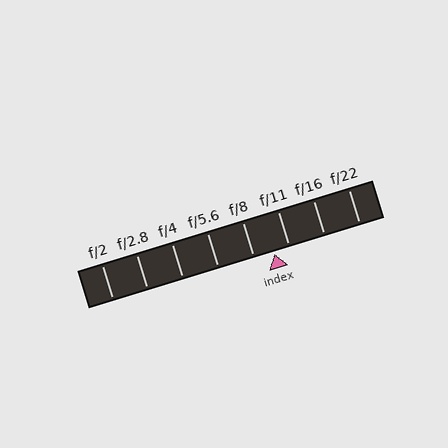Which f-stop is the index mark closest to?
The index mark is closest to f/11.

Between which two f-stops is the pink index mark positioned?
The index mark is between f/8 and f/11.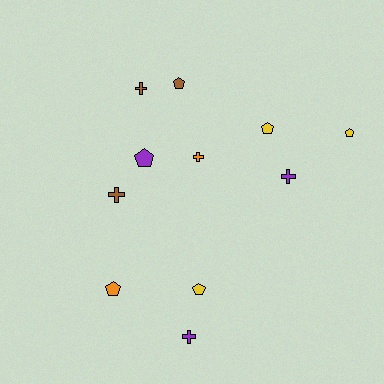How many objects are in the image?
There are 11 objects.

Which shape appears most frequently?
Pentagon, with 6 objects.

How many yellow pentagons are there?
There are 3 yellow pentagons.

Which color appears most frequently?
Yellow, with 3 objects.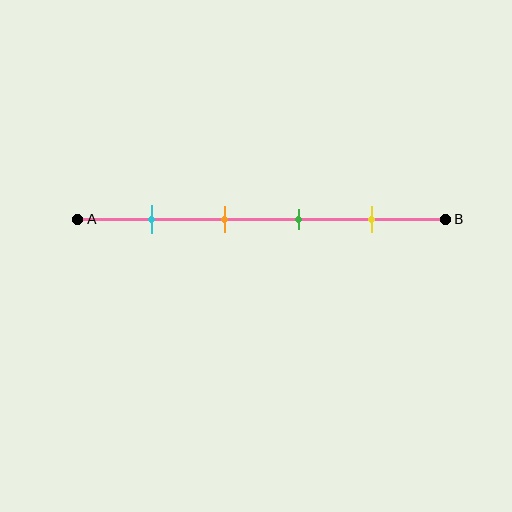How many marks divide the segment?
There are 4 marks dividing the segment.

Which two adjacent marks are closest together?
The orange and green marks are the closest adjacent pair.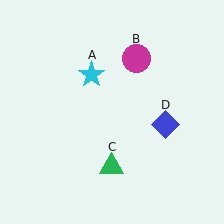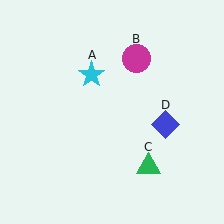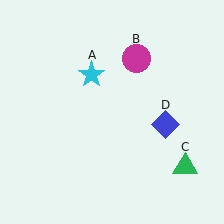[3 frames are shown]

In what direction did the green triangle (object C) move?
The green triangle (object C) moved right.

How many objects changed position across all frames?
1 object changed position: green triangle (object C).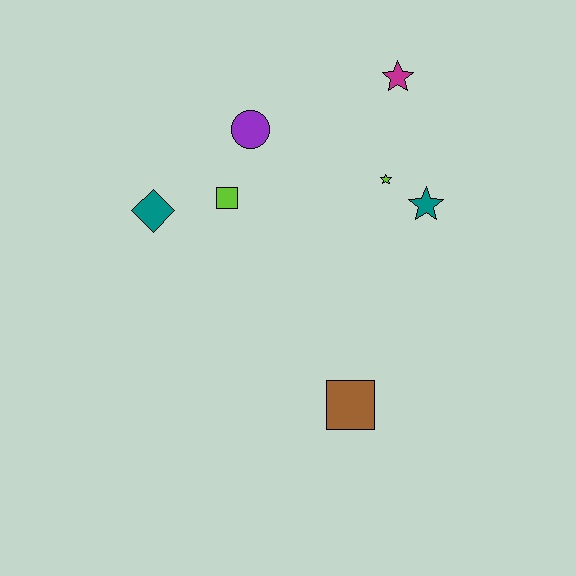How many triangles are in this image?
There are no triangles.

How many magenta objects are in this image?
There is 1 magenta object.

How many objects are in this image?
There are 7 objects.